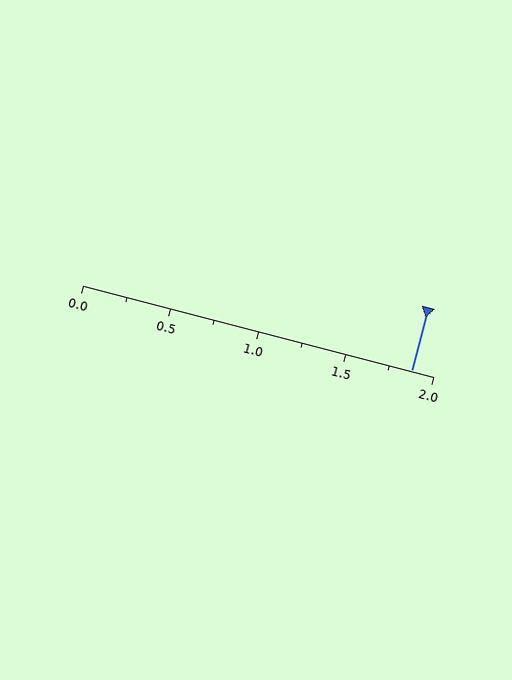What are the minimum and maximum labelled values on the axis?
The axis runs from 0.0 to 2.0.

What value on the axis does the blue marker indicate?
The marker indicates approximately 1.88.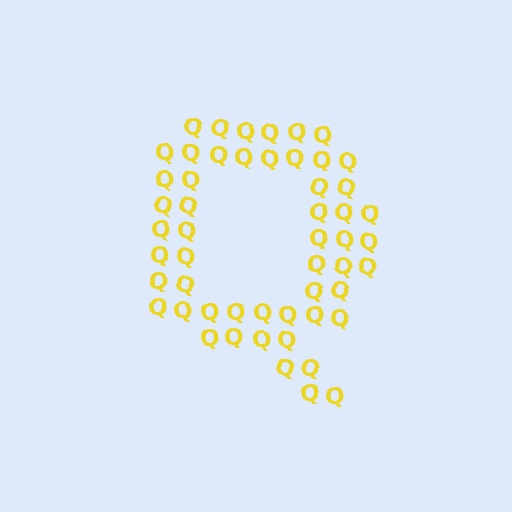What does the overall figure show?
The overall figure shows the letter Q.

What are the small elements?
The small elements are letter Q's.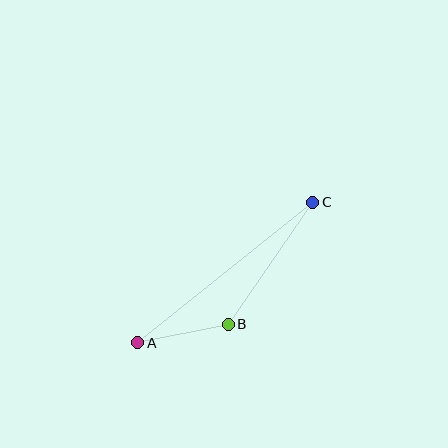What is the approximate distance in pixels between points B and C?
The distance between B and C is approximately 148 pixels.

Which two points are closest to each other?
Points A and B are closest to each other.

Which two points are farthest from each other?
Points A and C are farthest from each other.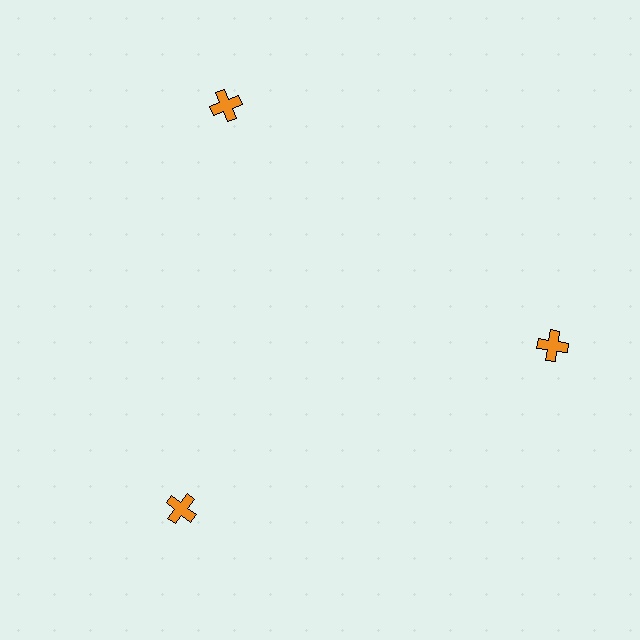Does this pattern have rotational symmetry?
Yes, this pattern has 3-fold rotational symmetry. It looks the same after rotating 120 degrees around the center.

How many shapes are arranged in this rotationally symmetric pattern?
There are 3 shapes, arranged in 3 groups of 1.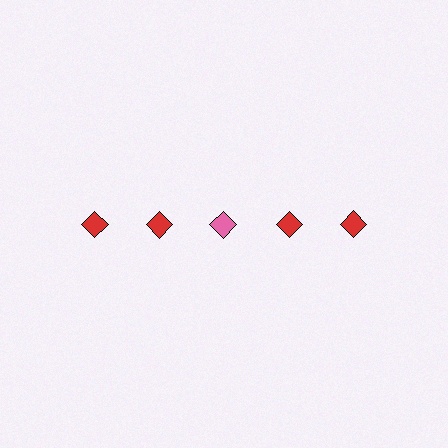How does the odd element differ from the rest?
It has a different color: pink instead of red.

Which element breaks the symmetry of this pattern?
The pink diamond in the top row, center column breaks the symmetry. All other shapes are red diamonds.